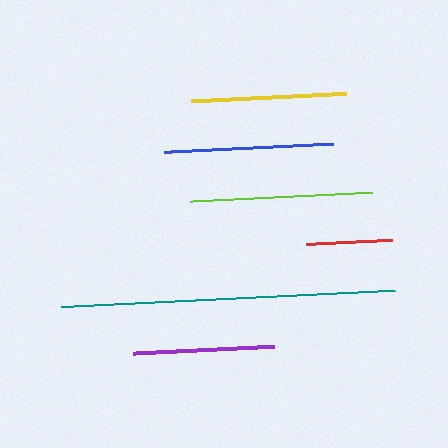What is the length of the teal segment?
The teal segment is approximately 334 pixels long.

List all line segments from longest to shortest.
From longest to shortest: teal, lime, blue, yellow, purple, red.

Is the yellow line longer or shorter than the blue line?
The blue line is longer than the yellow line.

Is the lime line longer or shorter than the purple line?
The lime line is longer than the purple line.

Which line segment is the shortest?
The red line is the shortest at approximately 87 pixels.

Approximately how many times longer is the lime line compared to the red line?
The lime line is approximately 2.1 times the length of the red line.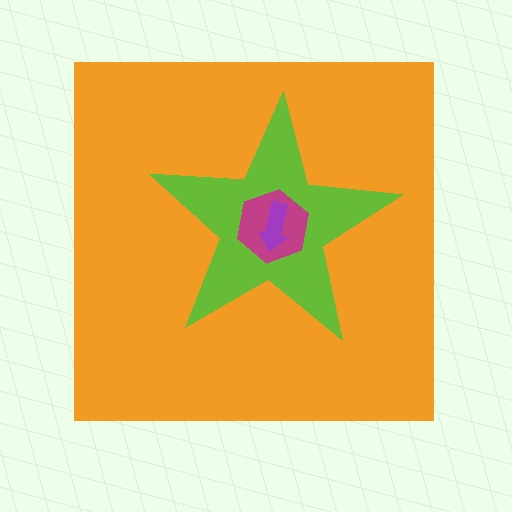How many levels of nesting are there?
4.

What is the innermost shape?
The purple arrow.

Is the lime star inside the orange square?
Yes.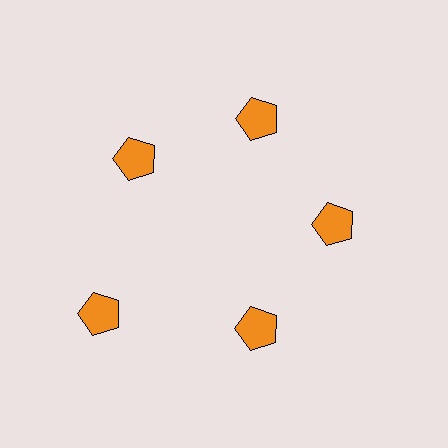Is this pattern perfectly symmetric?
No. The 5 orange pentagons are arranged in a ring, but one element near the 8 o'clock position is pushed outward from the center, breaking the 5-fold rotational symmetry.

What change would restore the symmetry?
The symmetry would be restored by moving it inward, back onto the ring so that all 5 pentagons sit at equal angles and equal distance from the center.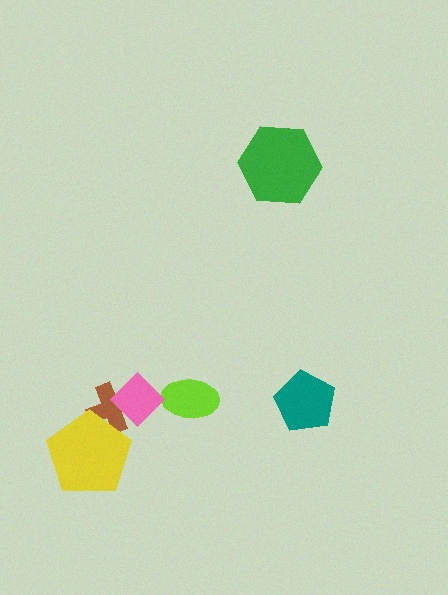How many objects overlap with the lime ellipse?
0 objects overlap with the lime ellipse.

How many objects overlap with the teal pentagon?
0 objects overlap with the teal pentagon.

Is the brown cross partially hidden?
Yes, it is partially covered by another shape.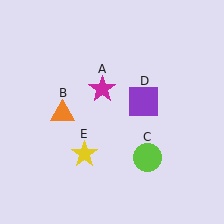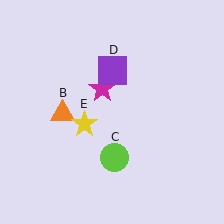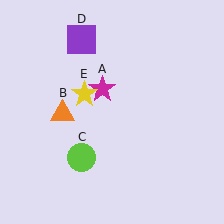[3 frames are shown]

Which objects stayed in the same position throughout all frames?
Magenta star (object A) and orange triangle (object B) remained stationary.